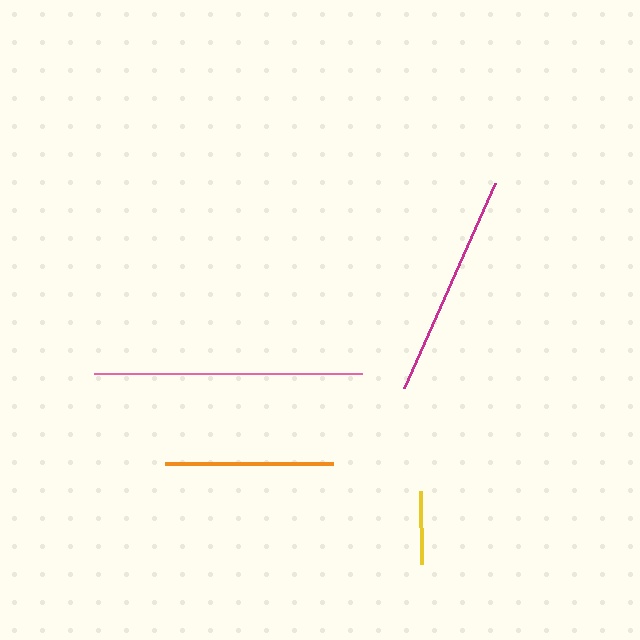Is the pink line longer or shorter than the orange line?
The pink line is longer than the orange line.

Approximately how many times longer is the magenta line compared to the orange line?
The magenta line is approximately 1.3 times the length of the orange line.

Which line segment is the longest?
The pink line is the longest at approximately 268 pixels.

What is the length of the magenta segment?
The magenta segment is approximately 224 pixels long.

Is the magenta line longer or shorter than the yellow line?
The magenta line is longer than the yellow line.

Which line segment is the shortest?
The yellow line is the shortest at approximately 73 pixels.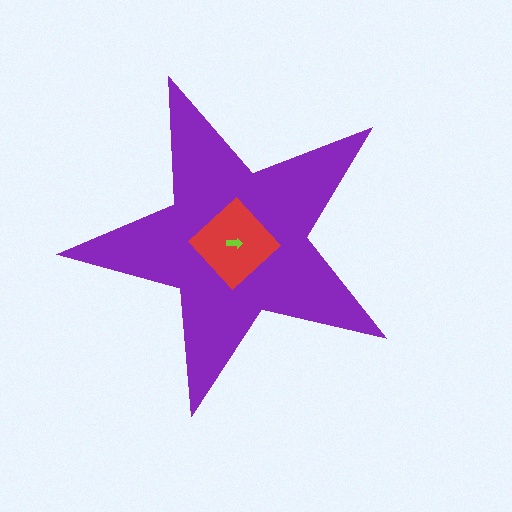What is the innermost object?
The lime arrow.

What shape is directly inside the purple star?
The red diamond.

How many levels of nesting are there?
3.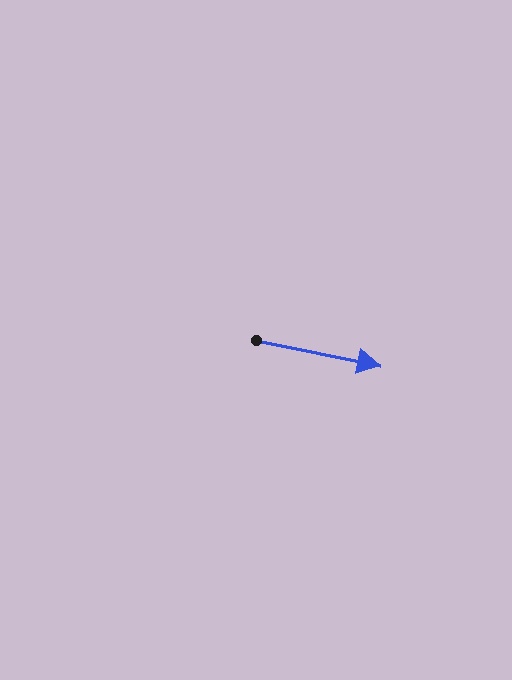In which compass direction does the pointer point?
East.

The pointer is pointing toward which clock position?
Roughly 3 o'clock.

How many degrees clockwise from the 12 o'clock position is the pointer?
Approximately 102 degrees.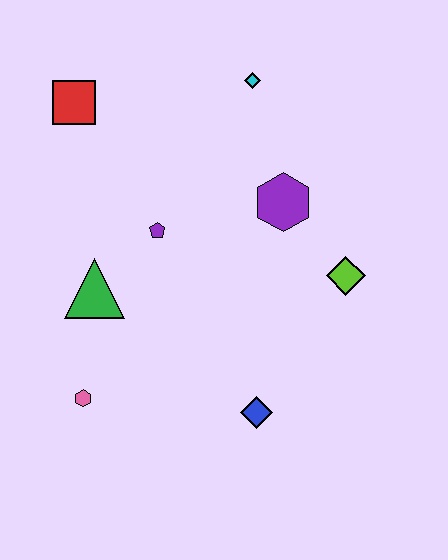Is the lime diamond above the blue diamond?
Yes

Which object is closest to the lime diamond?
The purple hexagon is closest to the lime diamond.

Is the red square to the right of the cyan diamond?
No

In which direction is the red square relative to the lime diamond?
The red square is to the left of the lime diamond.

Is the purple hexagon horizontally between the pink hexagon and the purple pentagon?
No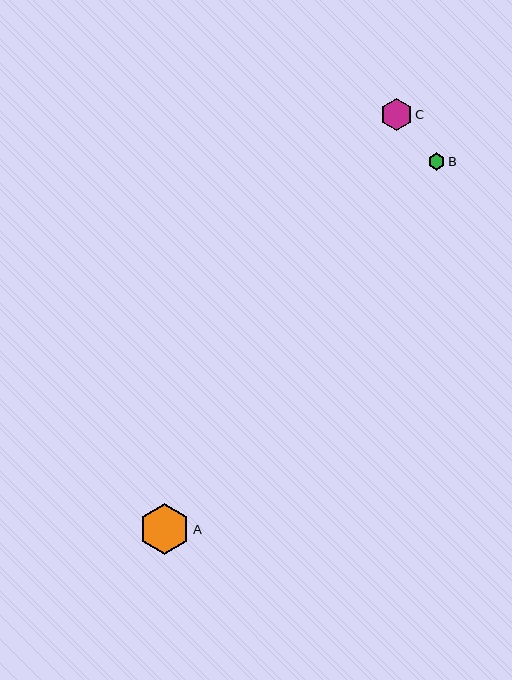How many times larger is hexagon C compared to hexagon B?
Hexagon C is approximately 1.9 times the size of hexagon B.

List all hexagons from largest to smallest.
From largest to smallest: A, C, B.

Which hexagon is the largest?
Hexagon A is the largest with a size of approximately 51 pixels.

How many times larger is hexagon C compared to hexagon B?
Hexagon C is approximately 1.9 times the size of hexagon B.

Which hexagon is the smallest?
Hexagon B is the smallest with a size of approximately 17 pixels.